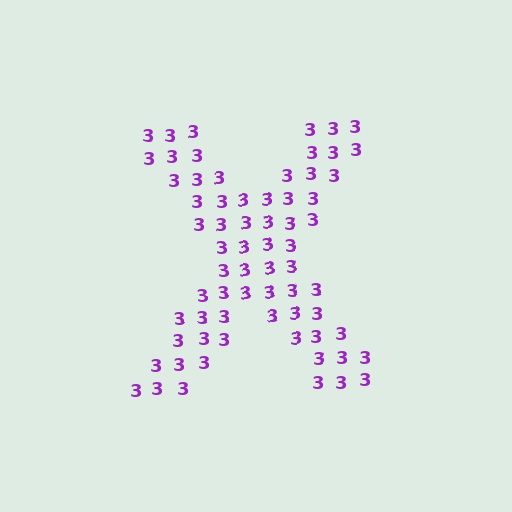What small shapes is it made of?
It is made of small digit 3's.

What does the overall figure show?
The overall figure shows the letter X.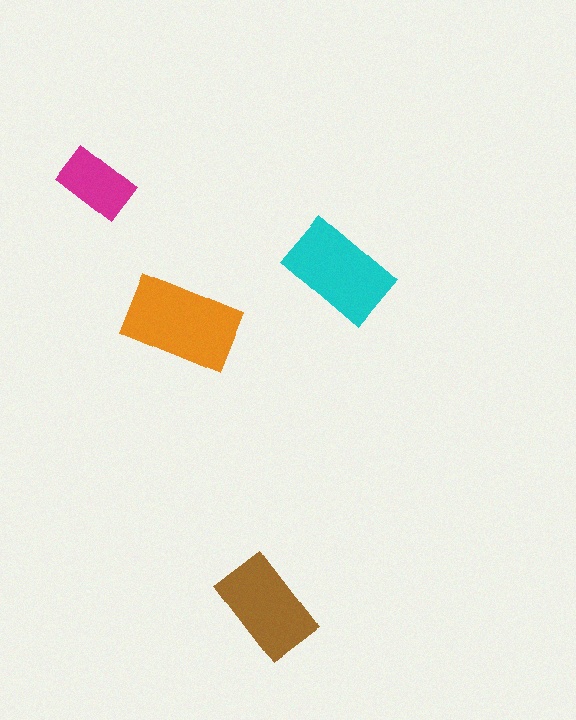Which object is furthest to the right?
The cyan rectangle is rightmost.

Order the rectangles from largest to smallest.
the orange one, the cyan one, the brown one, the magenta one.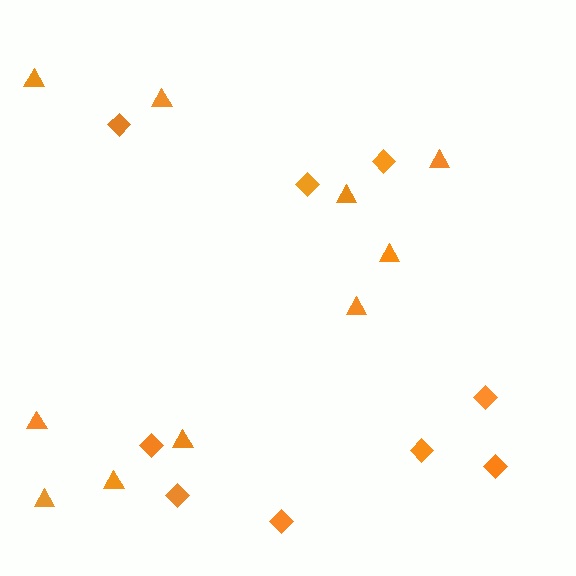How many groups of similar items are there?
There are 2 groups: one group of diamonds (9) and one group of triangles (10).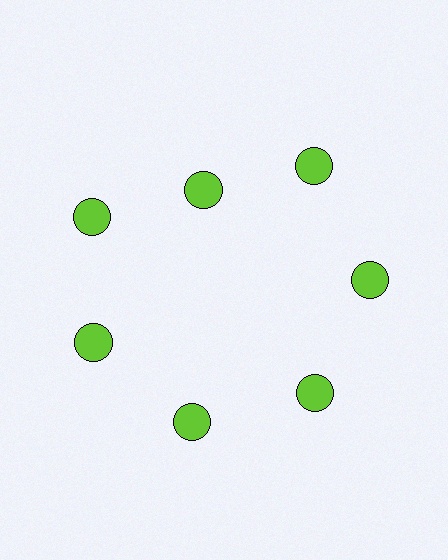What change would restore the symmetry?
The symmetry would be restored by moving it outward, back onto the ring so that all 7 circles sit at equal angles and equal distance from the center.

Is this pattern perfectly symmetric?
No. The 7 lime circles are arranged in a ring, but one element near the 12 o'clock position is pulled inward toward the center, breaking the 7-fold rotational symmetry.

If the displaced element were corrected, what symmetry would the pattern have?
It would have 7-fold rotational symmetry — the pattern would map onto itself every 51 degrees.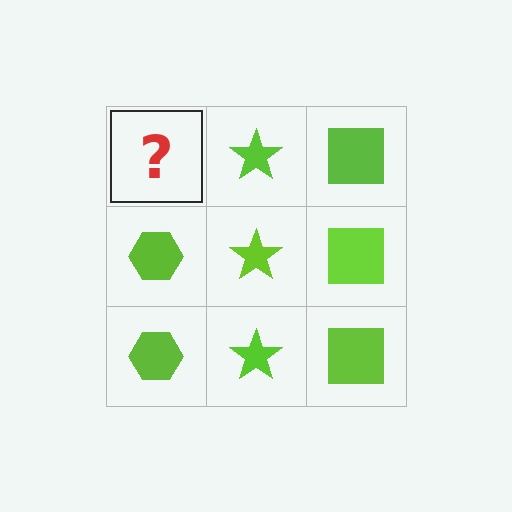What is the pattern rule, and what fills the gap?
The rule is that each column has a consistent shape. The gap should be filled with a lime hexagon.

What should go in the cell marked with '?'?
The missing cell should contain a lime hexagon.